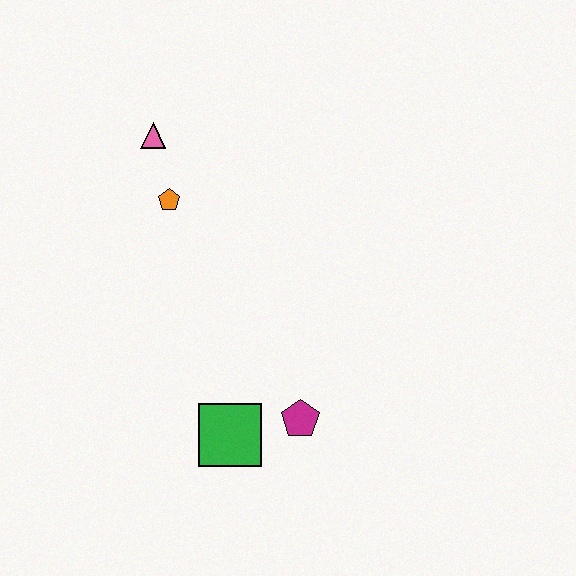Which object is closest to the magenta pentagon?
The green square is closest to the magenta pentagon.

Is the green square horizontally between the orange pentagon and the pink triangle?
No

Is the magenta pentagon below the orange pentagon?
Yes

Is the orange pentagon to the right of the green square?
No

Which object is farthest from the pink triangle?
The magenta pentagon is farthest from the pink triangle.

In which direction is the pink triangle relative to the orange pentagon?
The pink triangle is above the orange pentagon.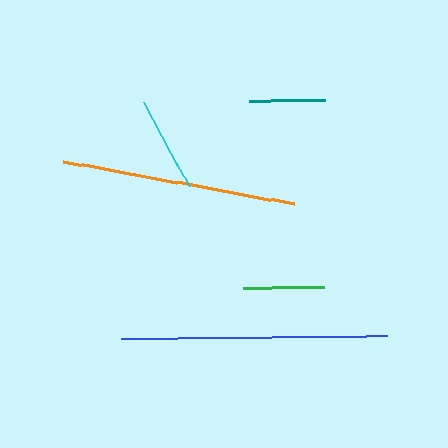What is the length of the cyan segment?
The cyan segment is approximately 97 pixels long.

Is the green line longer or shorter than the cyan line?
The cyan line is longer than the green line.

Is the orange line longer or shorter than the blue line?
The blue line is longer than the orange line.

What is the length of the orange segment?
The orange segment is approximately 234 pixels long.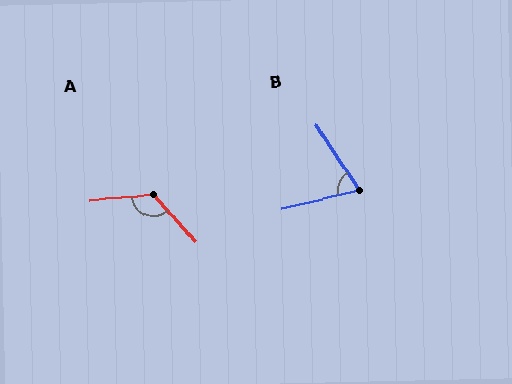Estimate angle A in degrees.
Approximately 126 degrees.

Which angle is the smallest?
B, at approximately 70 degrees.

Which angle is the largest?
A, at approximately 126 degrees.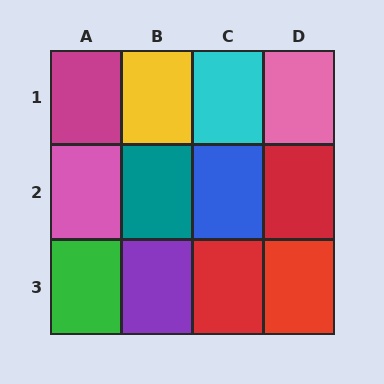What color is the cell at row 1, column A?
Magenta.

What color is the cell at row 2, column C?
Blue.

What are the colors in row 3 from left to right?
Green, purple, red, red.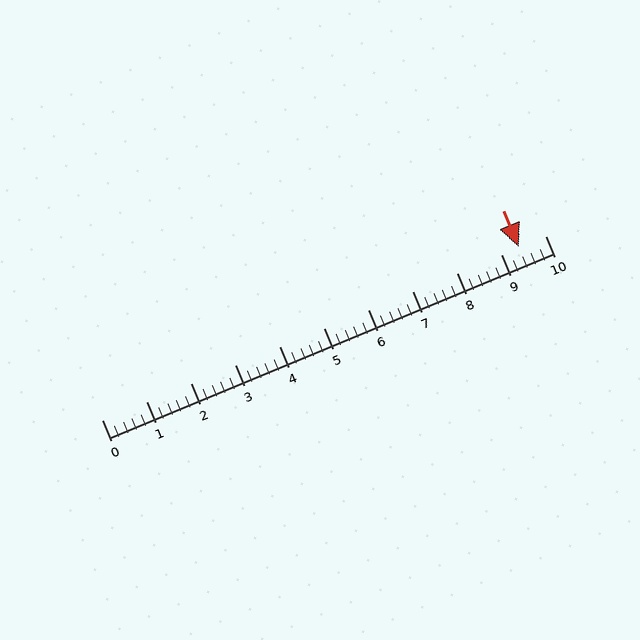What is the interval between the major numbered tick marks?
The major tick marks are spaced 1 units apart.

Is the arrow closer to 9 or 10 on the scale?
The arrow is closer to 9.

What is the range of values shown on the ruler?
The ruler shows values from 0 to 10.